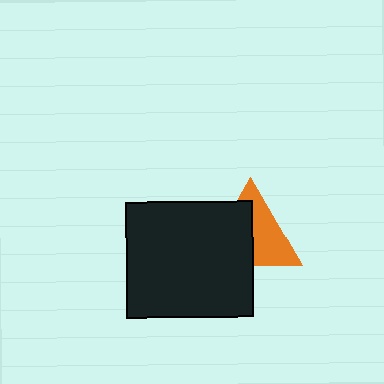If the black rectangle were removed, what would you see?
You would see the complete orange triangle.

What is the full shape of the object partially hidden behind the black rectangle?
The partially hidden object is an orange triangle.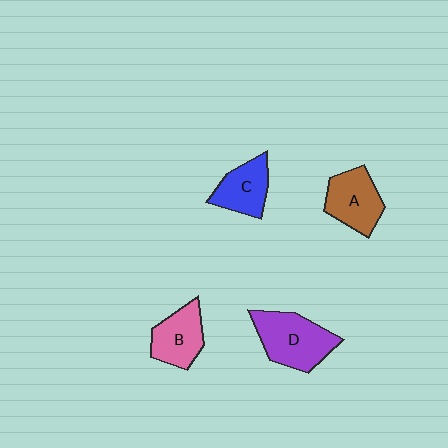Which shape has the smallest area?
Shape C (blue).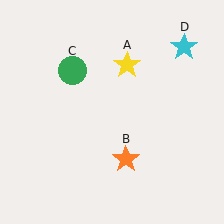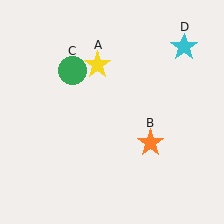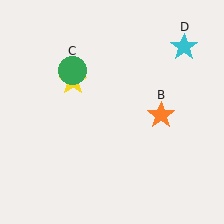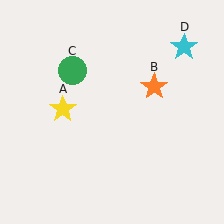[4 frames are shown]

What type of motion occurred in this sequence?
The yellow star (object A), orange star (object B) rotated counterclockwise around the center of the scene.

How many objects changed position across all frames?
2 objects changed position: yellow star (object A), orange star (object B).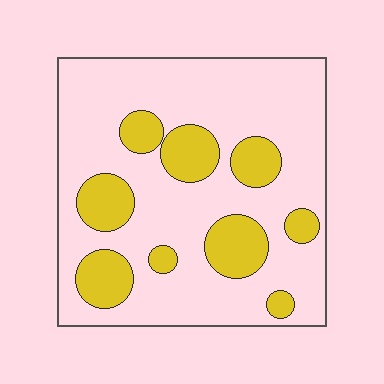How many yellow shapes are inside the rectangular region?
9.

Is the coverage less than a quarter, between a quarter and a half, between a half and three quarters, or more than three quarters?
Less than a quarter.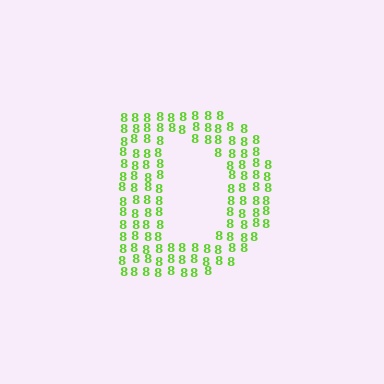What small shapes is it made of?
It is made of small digit 8's.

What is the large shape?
The large shape is the letter D.